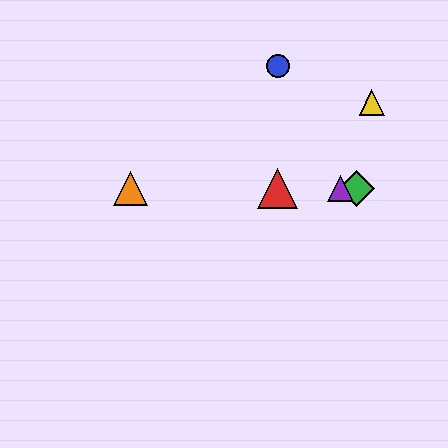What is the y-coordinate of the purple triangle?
The purple triangle is at y≈188.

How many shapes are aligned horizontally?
4 shapes (the red triangle, the green diamond, the purple triangle, the orange triangle) are aligned horizontally.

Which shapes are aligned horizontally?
The red triangle, the green diamond, the purple triangle, the orange triangle are aligned horizontally.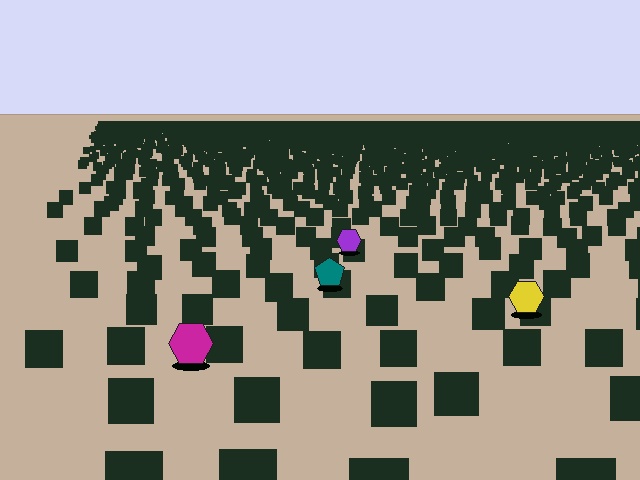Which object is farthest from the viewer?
The purple hexagon is farthest from the viewer. It appears smaller and the ground texture around it is denser.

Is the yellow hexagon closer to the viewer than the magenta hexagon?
No. The magenta hexagon is closer — you can tell from the texture gradient: the ground texture is coarser near it.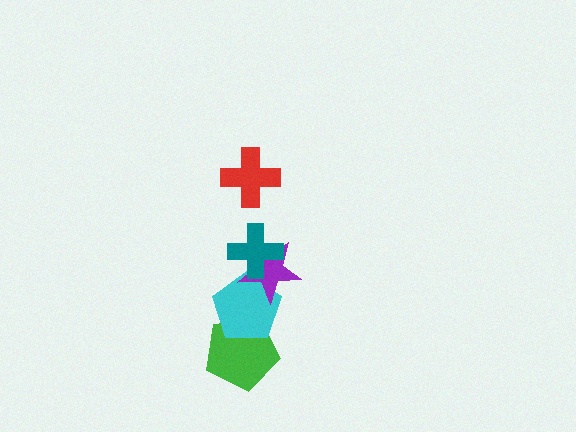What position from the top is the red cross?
The red cross is 1st from the top.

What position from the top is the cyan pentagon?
The cyan pentagon is 4th from the top.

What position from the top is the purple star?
The purple star is 3rd from the top.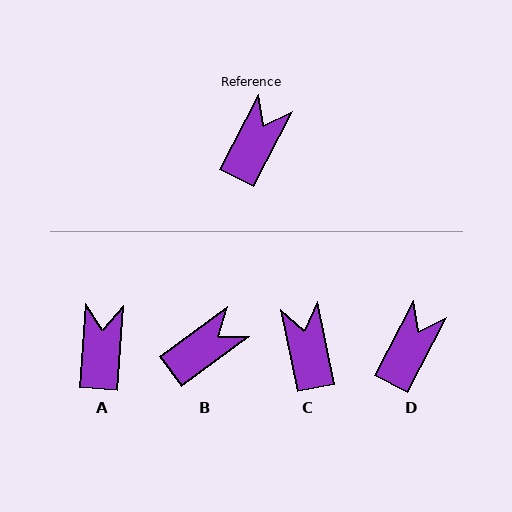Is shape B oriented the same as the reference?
No, it is off by about 26 degrees.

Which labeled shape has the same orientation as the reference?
D.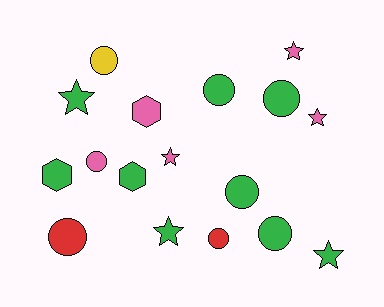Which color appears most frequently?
Green, with 9 objects.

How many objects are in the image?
There are 17 objects.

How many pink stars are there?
There are 3 pink stars.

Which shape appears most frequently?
Circle, with 8 objects.